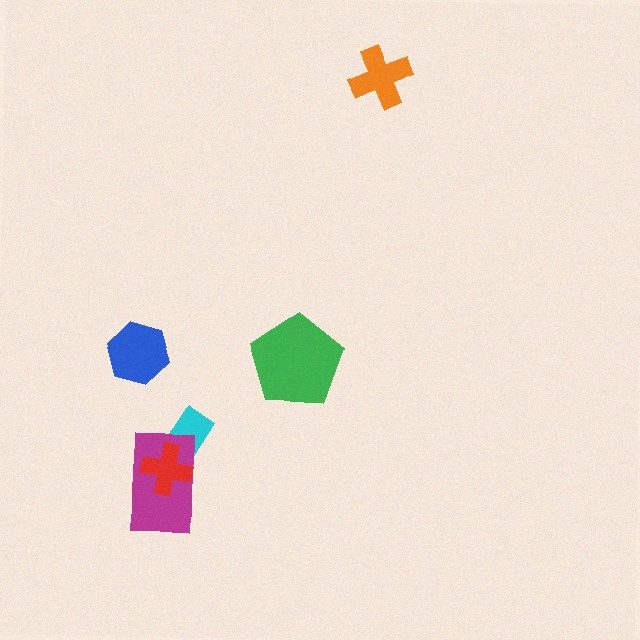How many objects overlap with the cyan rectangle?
2 objects overlap with the cyan rectangle.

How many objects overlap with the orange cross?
0 objects overlap with the orange cross.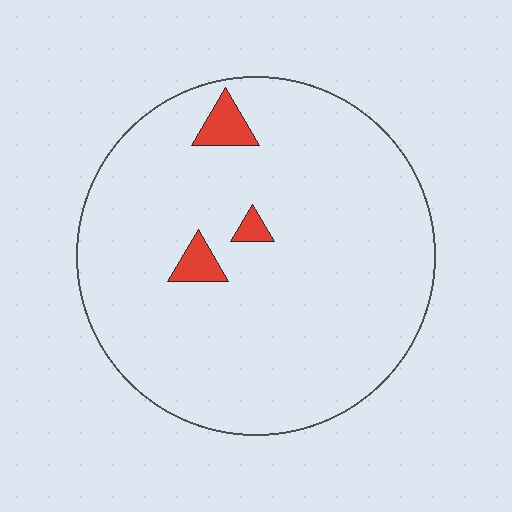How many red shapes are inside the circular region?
3.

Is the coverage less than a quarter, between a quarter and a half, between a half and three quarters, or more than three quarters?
Less than a quarter.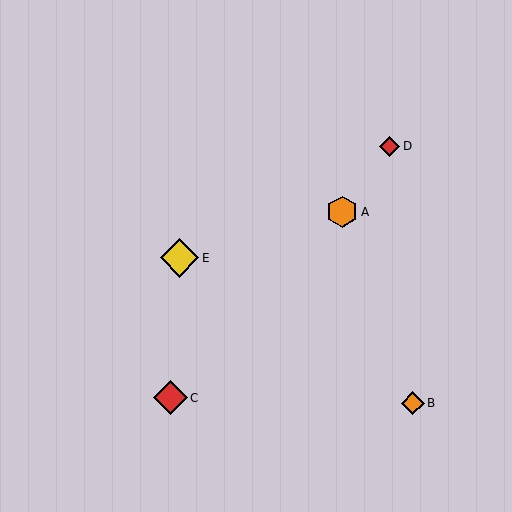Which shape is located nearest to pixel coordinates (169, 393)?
The red diamond (labeled C) at (170, 398) is nearest to that location.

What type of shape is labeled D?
Shape D is a red diamond.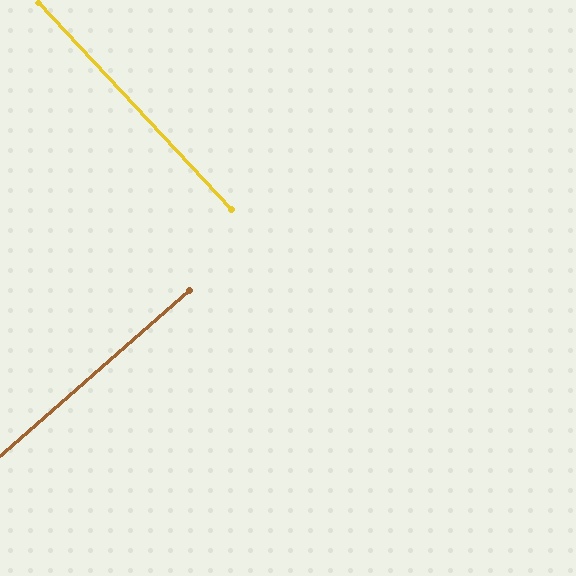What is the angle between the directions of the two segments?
Approximately 88 degrees.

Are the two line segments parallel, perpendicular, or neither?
Perpendicular — they meet at approximately 88°.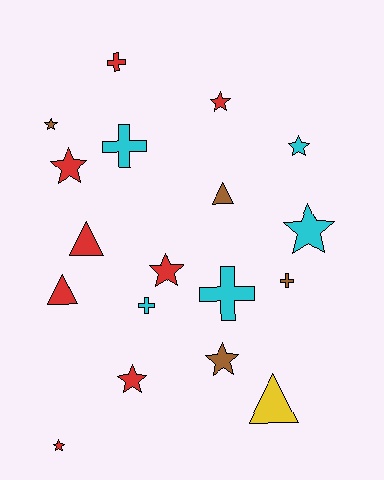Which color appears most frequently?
Red, with 8 objects.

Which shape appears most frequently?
Star, with 9 objects.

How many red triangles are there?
There are 2 red triangles.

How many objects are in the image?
There are 18 objects.